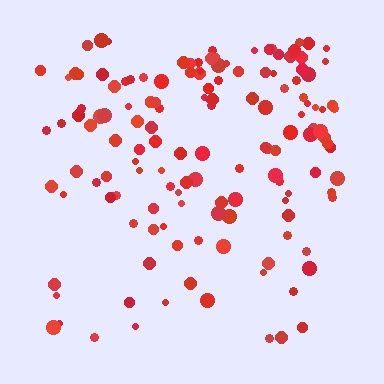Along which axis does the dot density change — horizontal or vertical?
Vertical.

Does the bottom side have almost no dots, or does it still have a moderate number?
Still a moderate number, just noticeably fewer than the top.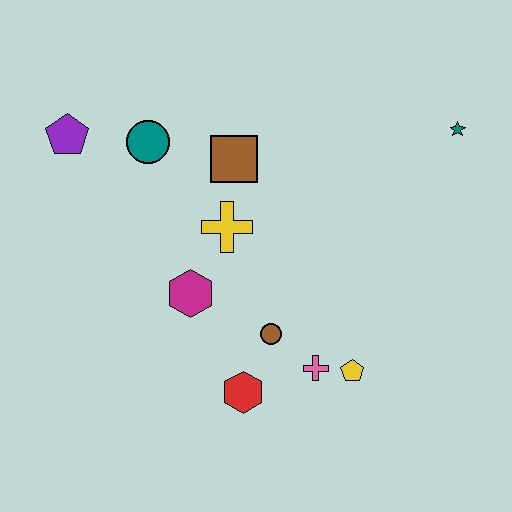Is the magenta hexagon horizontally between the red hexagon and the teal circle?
Yes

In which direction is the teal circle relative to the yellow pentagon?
The teal circle is above the yellow pentagon.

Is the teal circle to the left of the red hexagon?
Yes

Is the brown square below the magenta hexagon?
No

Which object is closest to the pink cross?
The yellow pentagon is closest to the pink cross.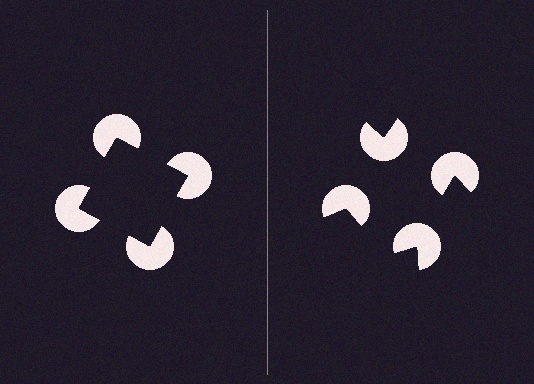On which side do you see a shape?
An illusory square appears on the left side. On the right side the wedge cuts are rotated, so no coherent shape forms.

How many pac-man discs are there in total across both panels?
8 — 4 on each side.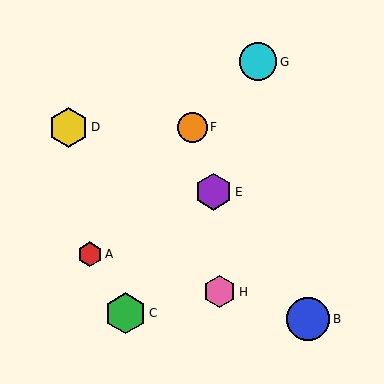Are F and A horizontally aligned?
No, F is at y≈127 and A is at y≈254.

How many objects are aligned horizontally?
2 objects (D, F) are aligned horizontally.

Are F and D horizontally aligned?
Yes, both are at y≈127.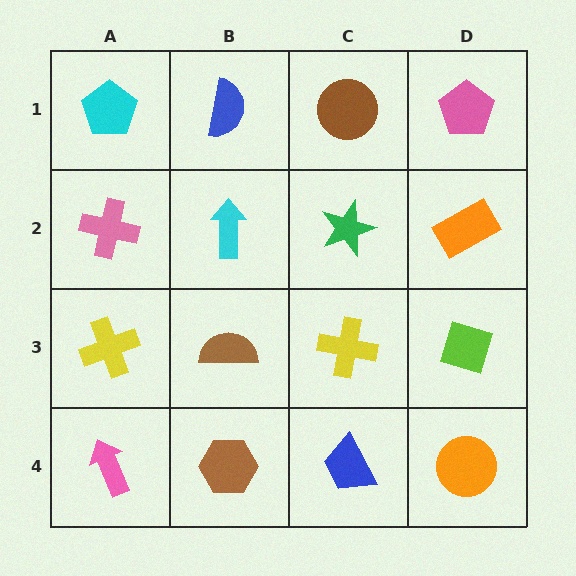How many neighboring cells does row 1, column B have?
3.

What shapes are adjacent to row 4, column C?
A yellow cross (row 3, column C), a brown hexagon (row 4, column B), an orange circle (row 4, column D).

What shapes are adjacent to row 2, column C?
A brown circle (row 1, column C), a yellow cross (row 3, column C), a cyan arrow (row 2, column B), an orange rectangle (row 2, column D).